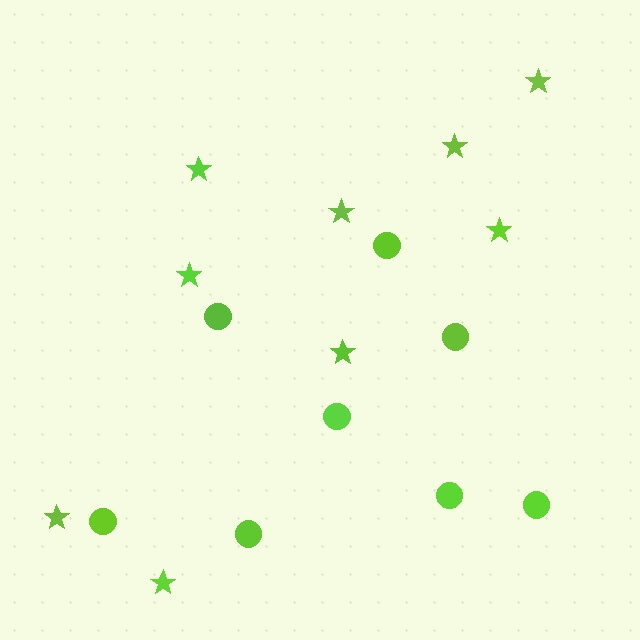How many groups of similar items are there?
There are 2 groups: one group of circles (8) and one group of stars (9).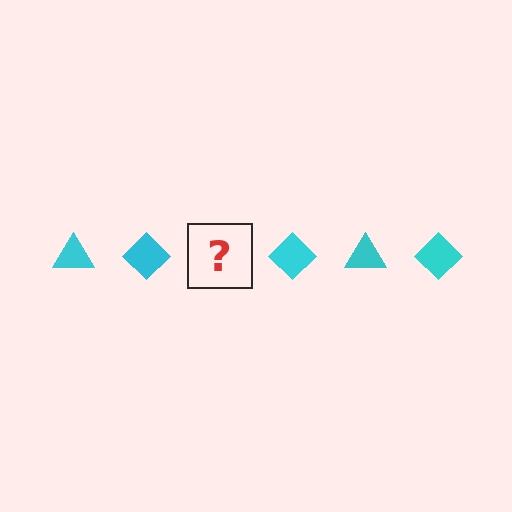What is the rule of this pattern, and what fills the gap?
The rule is that the pattern cycles through triangle, diamond shapes in cyan. The gap should be filled with a cyan triangle.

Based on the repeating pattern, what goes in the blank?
The blank should be a cyan triangle.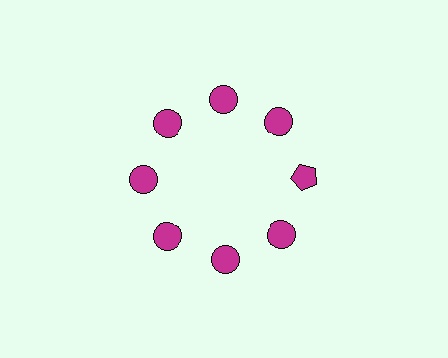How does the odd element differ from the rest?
It has a different shape: pentagon instead of circle.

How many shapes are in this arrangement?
There are 8 shapes arranged in a ring pattern.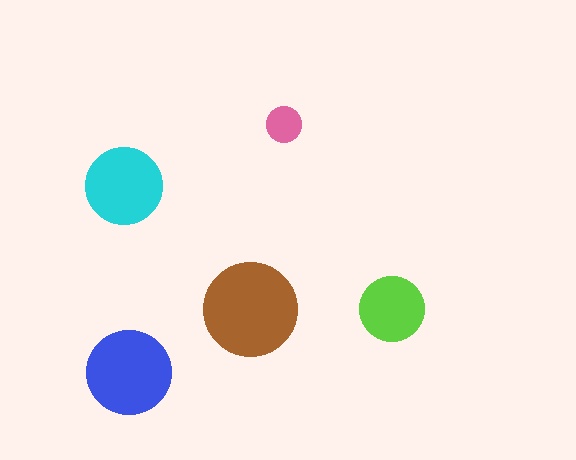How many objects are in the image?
There are 5 objects in the image.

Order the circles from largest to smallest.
the brown one, the blue one, the cyan one, the lime one, the pink one.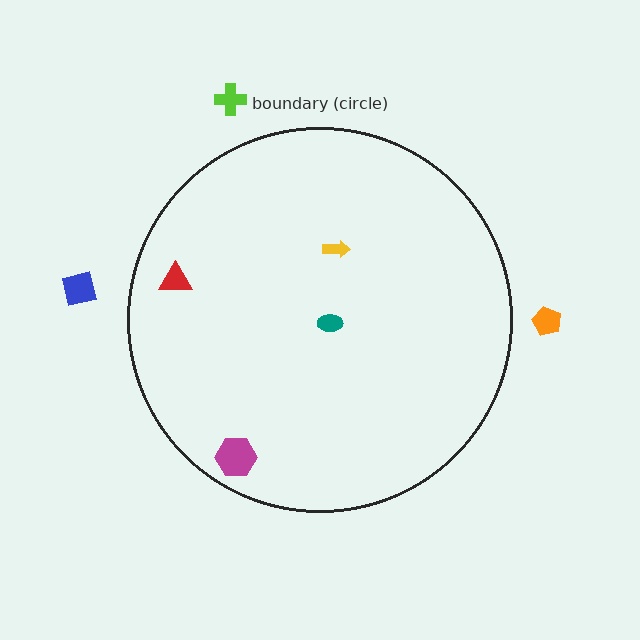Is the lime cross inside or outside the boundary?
Outside.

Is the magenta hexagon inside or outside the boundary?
Inside.